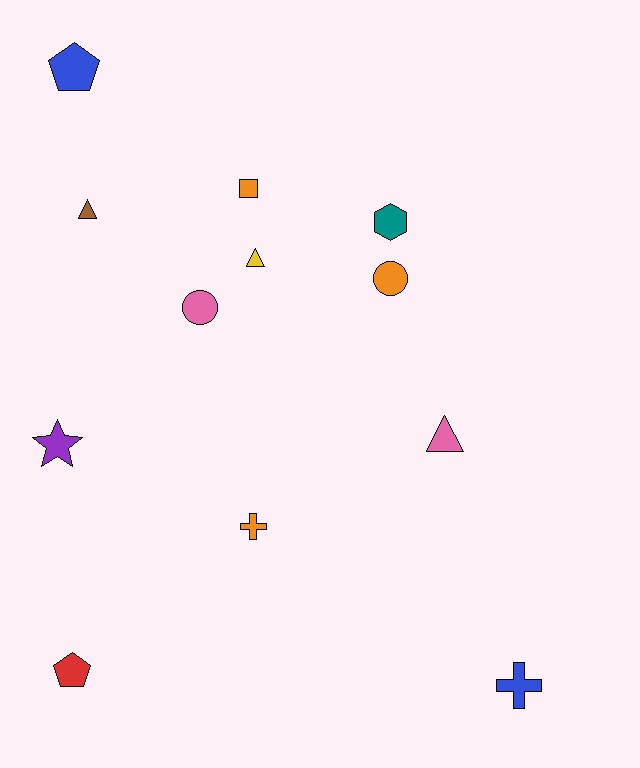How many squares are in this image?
There is 1 square.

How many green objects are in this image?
There are no green objects.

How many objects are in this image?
There are 12 objects.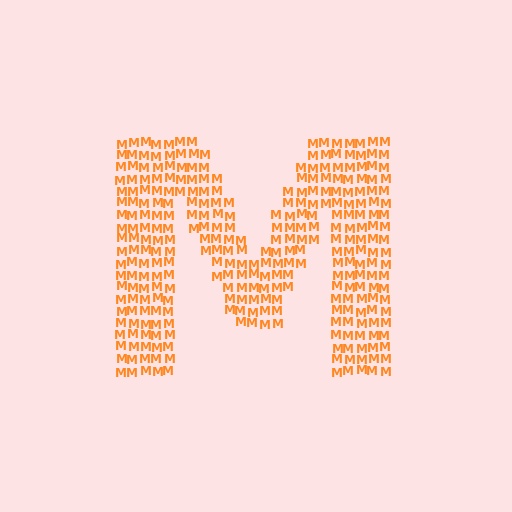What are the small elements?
The small elements are letter M's.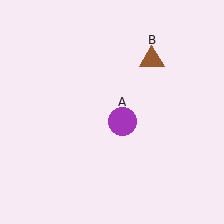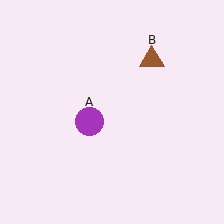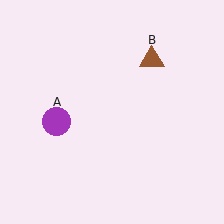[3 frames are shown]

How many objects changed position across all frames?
1 object changed position: purple circle (object A).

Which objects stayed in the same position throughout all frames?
Brown triangle (object B) remained stationary.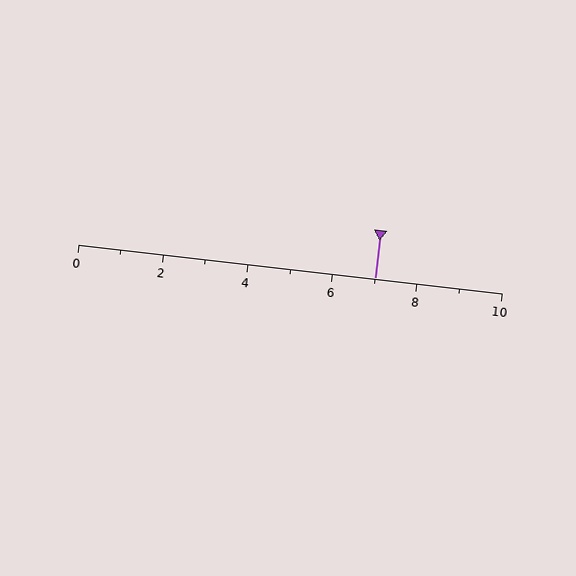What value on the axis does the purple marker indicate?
The marker indicates approximately 7.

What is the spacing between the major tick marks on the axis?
The major ticks are spaced 2 apart.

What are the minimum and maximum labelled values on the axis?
The axis runs from 0 to 10.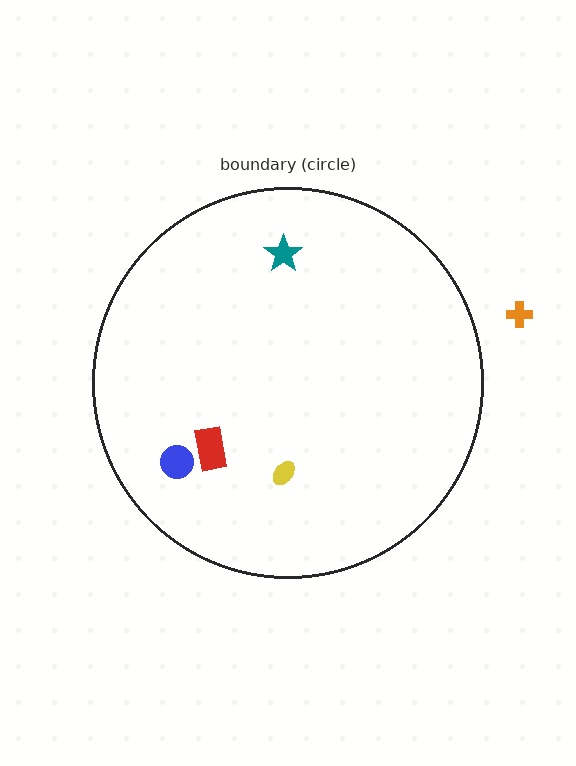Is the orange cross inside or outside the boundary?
Outside.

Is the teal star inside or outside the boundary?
Inside.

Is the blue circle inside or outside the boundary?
Inside.